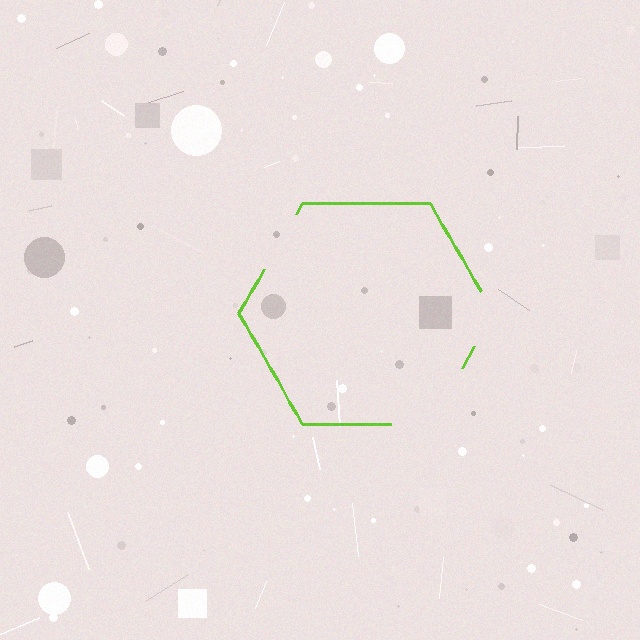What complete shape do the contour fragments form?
The contour fragments form a hexagon.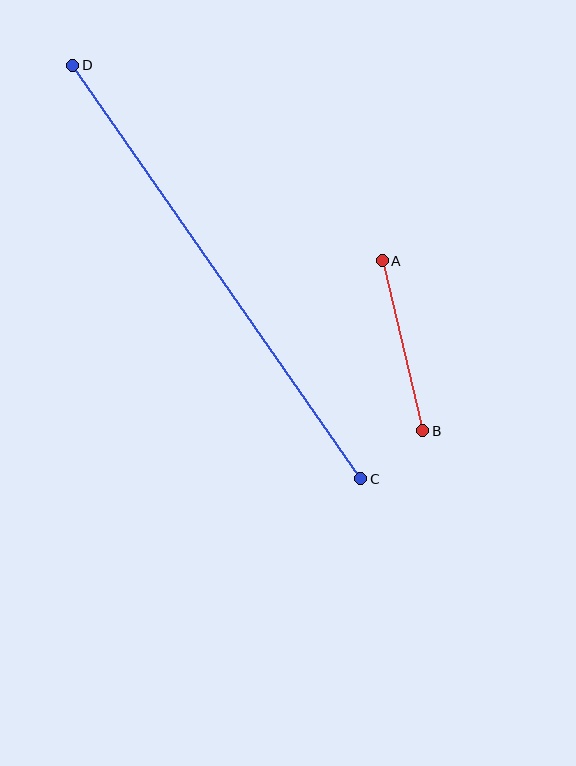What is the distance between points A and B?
The distance is approximately 175 pixels.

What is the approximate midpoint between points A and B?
The midpoint is at approximately (403, 346) pixels.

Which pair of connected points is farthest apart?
Points C and D are farthest apart.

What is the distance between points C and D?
The distance is approximately 504 pixels.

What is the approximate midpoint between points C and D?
The midpoint is at approximately (217, 272) pixels.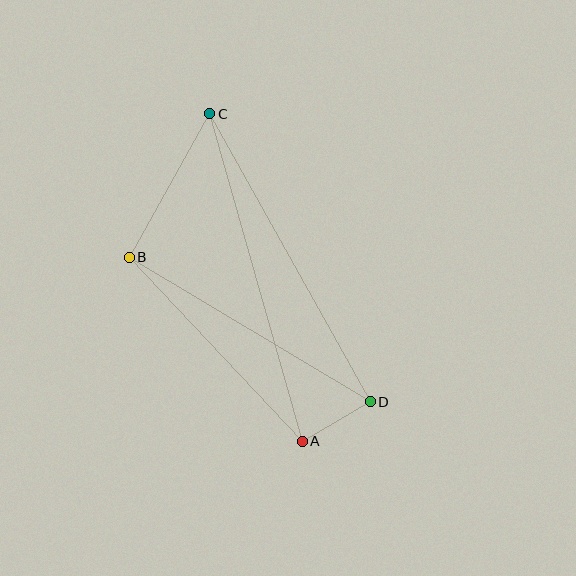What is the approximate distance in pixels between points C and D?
The distance between C and D is approximately 330 pixels.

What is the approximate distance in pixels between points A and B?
The distance between A and B is approximately 253 pixels.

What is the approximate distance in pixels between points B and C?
The distance between B and C is approximately 164 pixels.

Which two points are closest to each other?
Points A and D are closest to each other.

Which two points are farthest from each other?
Points A and C are farthest from each other.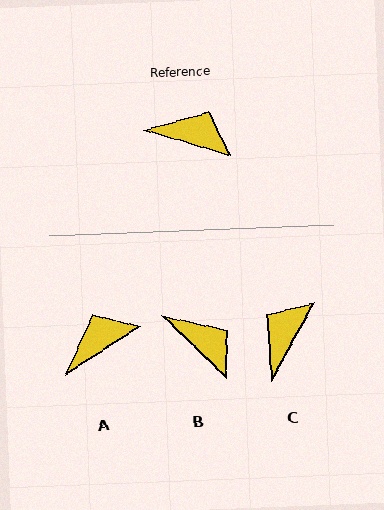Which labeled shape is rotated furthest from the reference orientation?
C, about 78 degrees away.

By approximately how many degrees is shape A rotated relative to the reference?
Approximately 50 degrees counter-clockwise.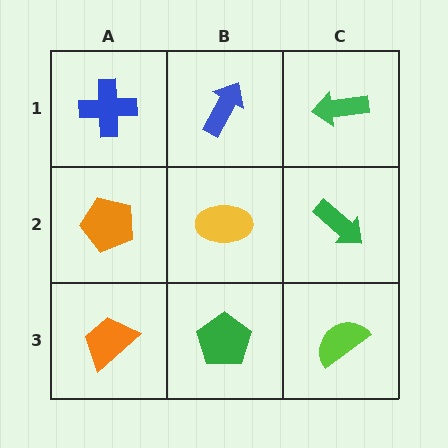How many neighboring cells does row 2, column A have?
3.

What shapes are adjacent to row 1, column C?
A green arrow (row 2, column C), a blue arrow (row 1, column B).